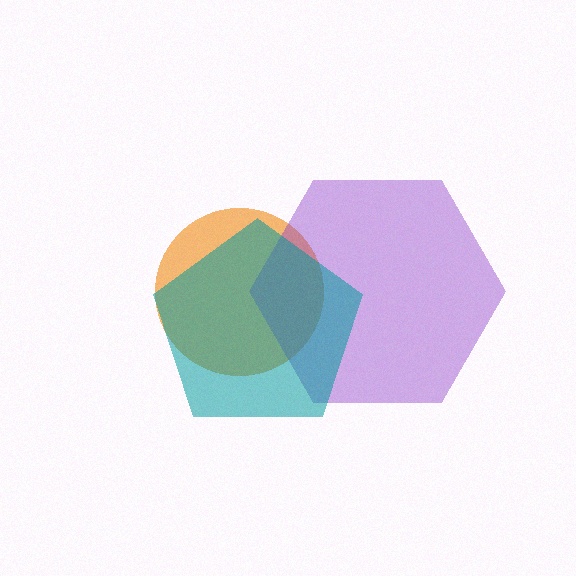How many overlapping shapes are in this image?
There are 3 overlapping shapes in the image.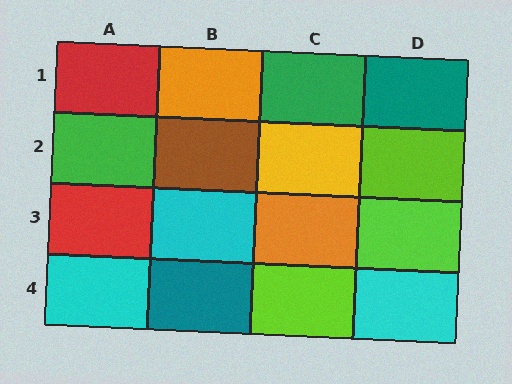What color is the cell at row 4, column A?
Cyan.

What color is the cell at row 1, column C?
Green.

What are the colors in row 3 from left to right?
Red, cyan, orange, lime.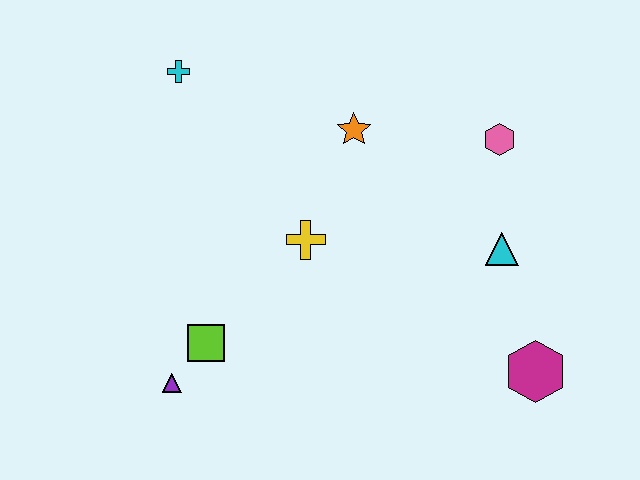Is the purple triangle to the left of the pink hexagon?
Yes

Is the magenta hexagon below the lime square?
Yes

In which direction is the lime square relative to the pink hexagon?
The lime square is to the left of the pink hexagon.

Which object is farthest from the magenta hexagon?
The cyan cross is farthest from the magenta hexagon.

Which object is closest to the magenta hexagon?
The cyan triangle is closest to the magenta hexagon.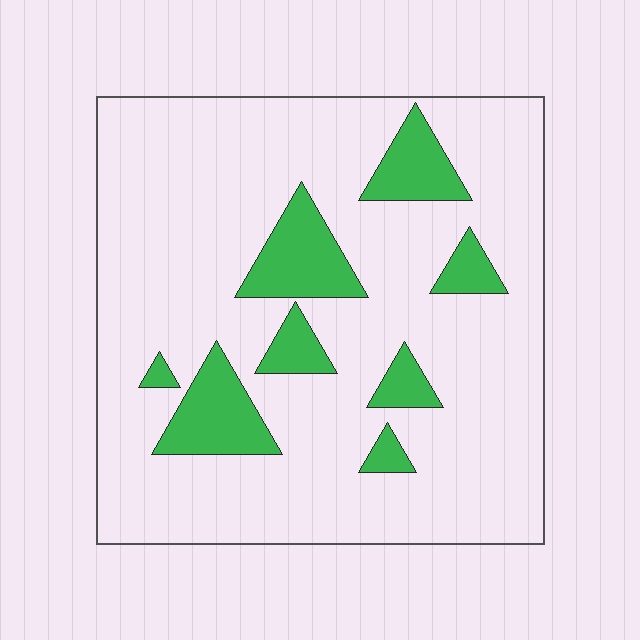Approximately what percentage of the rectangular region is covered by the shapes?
Approximately 15%.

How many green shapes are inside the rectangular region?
8.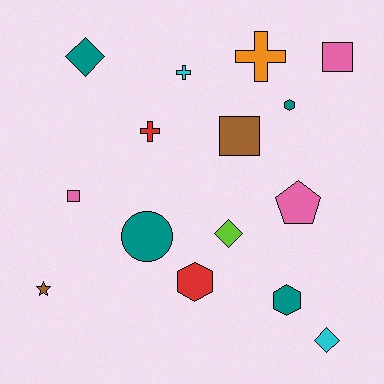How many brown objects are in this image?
There are 2 brown objects.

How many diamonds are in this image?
There are 3 diamonds.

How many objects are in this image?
There are 15 objects.